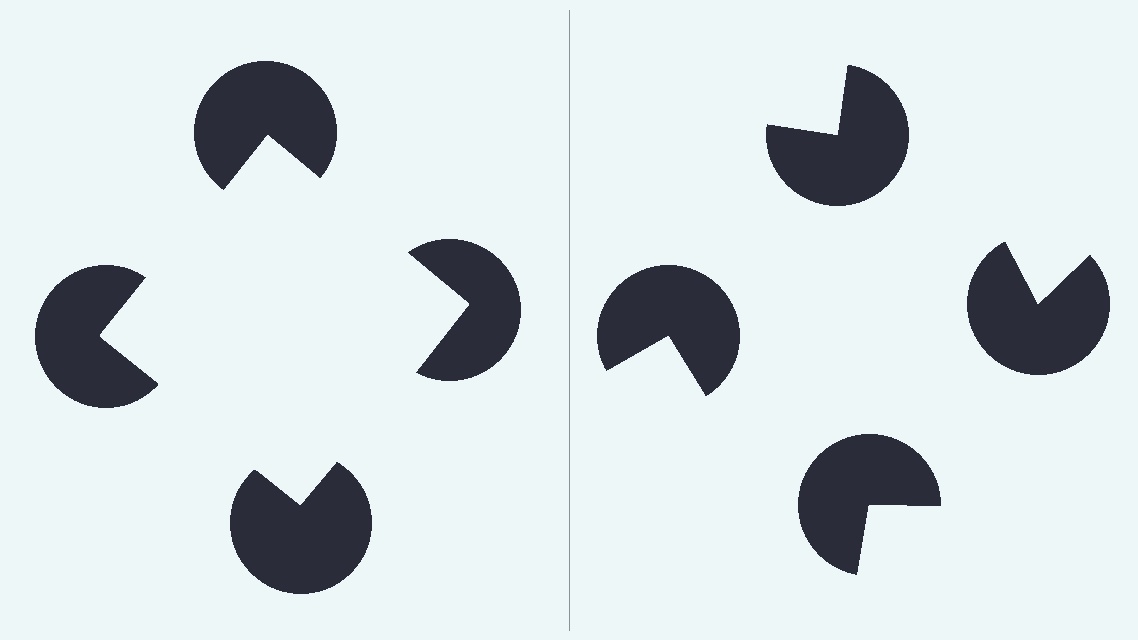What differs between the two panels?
The pac-man discs are positioned identically on both sides; only the wedge orientations differ. On the left they align to a square; on the right they are misaligned.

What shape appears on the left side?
An illusory square.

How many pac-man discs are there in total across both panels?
8 — 4 on each side.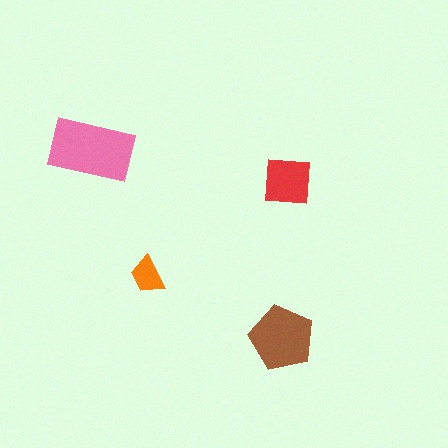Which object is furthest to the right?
The red square is rightmost.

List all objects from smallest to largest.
The orange trapezoid, the red square, the brown pentagon, the pink rectangle.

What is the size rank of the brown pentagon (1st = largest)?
2nd.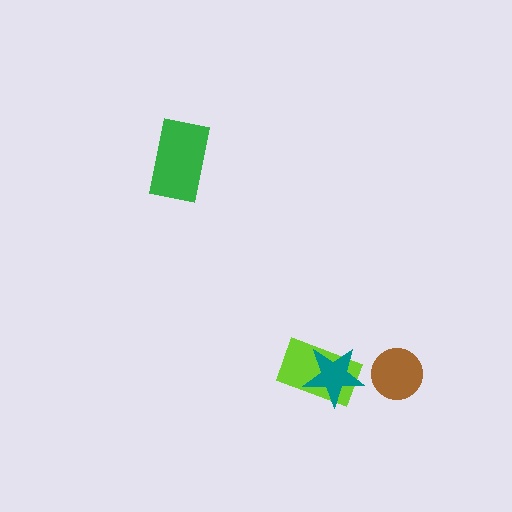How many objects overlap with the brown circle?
0 objects overlap with the brown circle.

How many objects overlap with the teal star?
1 object overlaps with the teal star.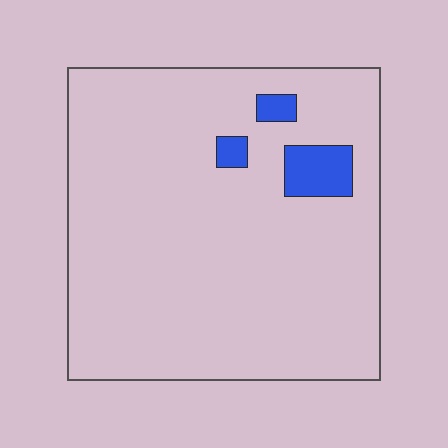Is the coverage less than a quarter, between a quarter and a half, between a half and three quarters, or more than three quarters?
Less than a quarter.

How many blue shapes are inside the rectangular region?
3.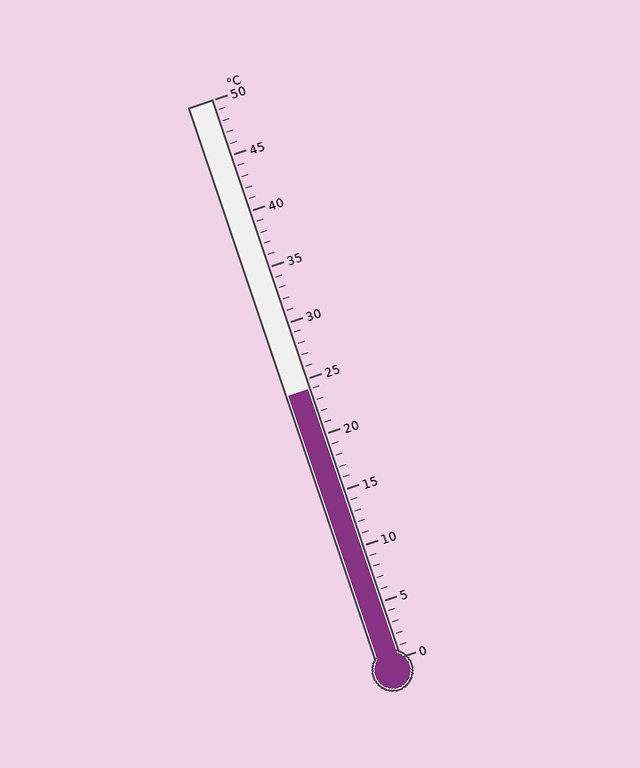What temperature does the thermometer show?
The thermometer shows approximately 24°C.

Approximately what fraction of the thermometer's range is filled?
The thermometer is filled to approximately 50% of its range.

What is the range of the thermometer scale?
The thermometer scale ranges from 0°C to 50°C.